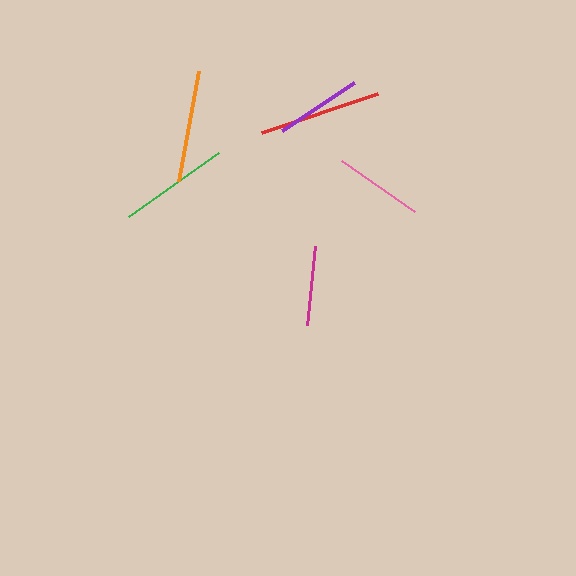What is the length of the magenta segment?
The magenta segment is approximately 79 pixels long.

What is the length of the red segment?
The red segment is approximately 123 pixels long.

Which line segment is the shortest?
The magenta line is the shortest at approximately 79 pixels.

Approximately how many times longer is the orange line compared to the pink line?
The orange line is approximately 1.3 times the length of the pink line.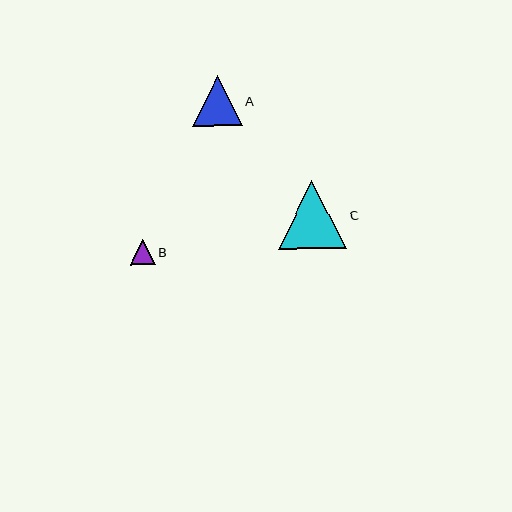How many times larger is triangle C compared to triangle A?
Triangle C is approximately 1.4 times the size of triangle A.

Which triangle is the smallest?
Triangle B is the smallest with a size of approximately 25 pixels.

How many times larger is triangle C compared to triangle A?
Triangle C is approximately 1.4 times the size of triangle A.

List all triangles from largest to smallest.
From largest to smallest: C, A, B.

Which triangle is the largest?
Triangle C is the largest with a size of approximately 68 pixels.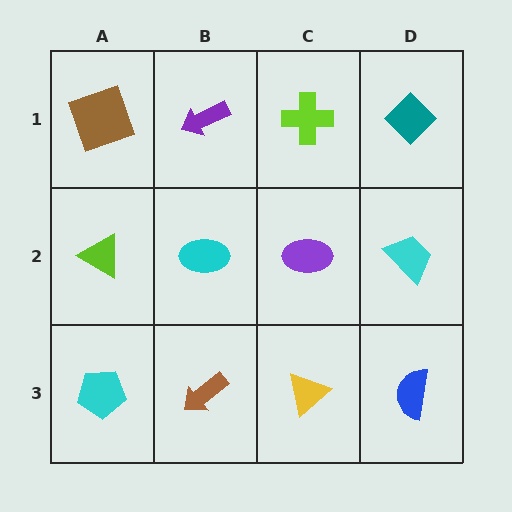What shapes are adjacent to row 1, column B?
A cyan ellipse (row 2, column B), a brown square (row 1, column A), a lime cross (row 1, column C).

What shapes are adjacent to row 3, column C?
A purple ellipse (row 2, column C), a brown arrow (row 3, column B), a blue semicircle (row 3, column D).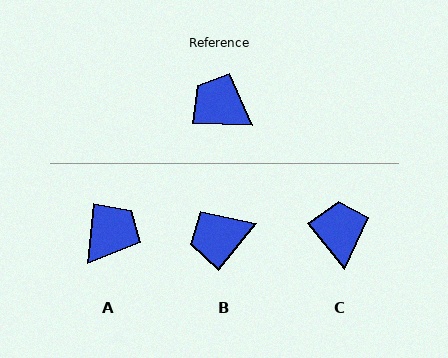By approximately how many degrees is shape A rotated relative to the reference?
Approximately 93 degrees clockwise.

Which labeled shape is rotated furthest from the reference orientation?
A, about 93 degrees away.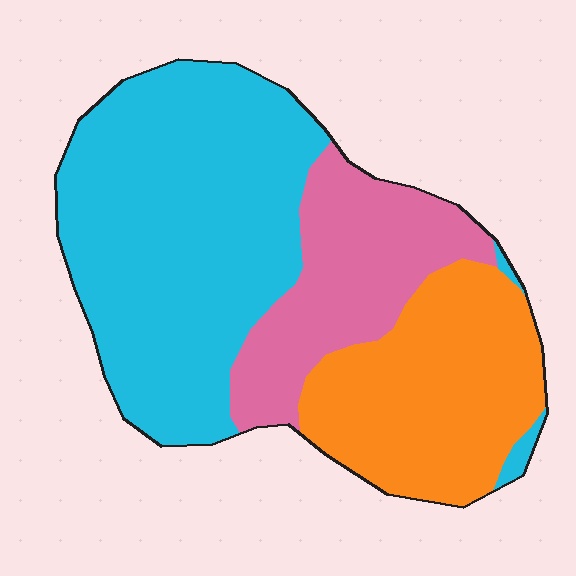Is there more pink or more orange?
Orange.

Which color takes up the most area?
Cyan, at roughly 50%.